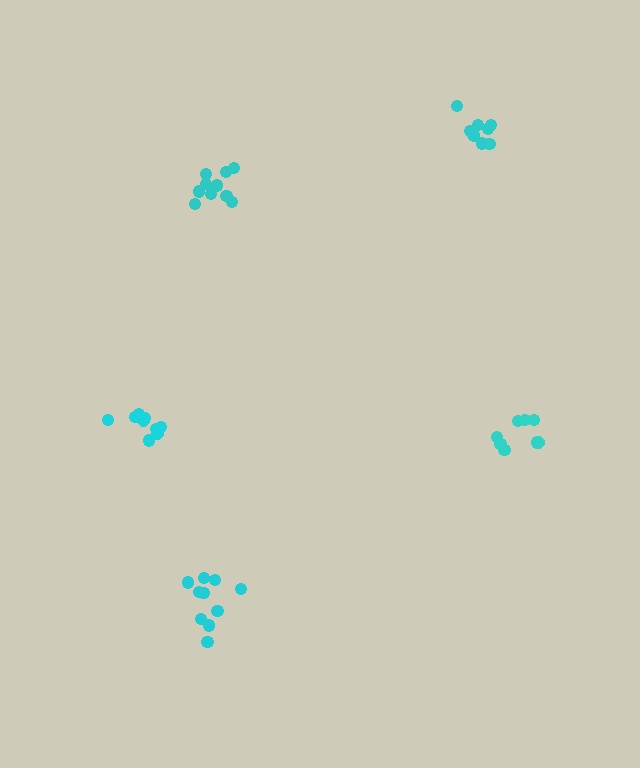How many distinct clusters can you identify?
There are 5 distinct clusters.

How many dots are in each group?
Group 1: 10 dots, Group 2: 9 dots, Group 3: 9 dots, Group 4: 10 dots, Group 5: 8 dots (46 total).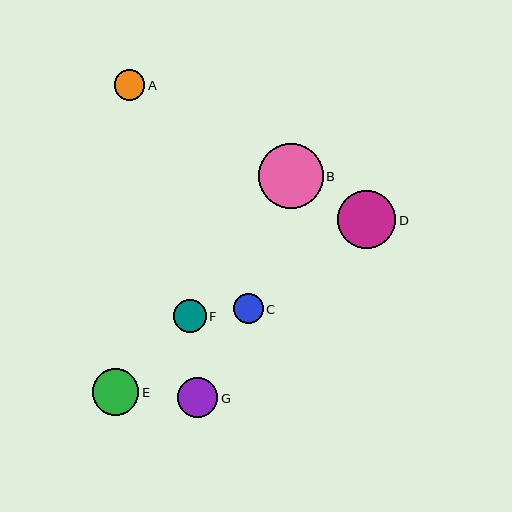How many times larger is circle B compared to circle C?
Circle B is approximately 2.2 times the size of circle C.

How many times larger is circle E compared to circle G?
Circle E is approximately 1.2 times the size of circle G.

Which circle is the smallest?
Circle C is the smallest with a size of approximately 30 pixels.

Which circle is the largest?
Circle B is the largest with a size of approximately 65 pixels.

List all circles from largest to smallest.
From largest to smallest: B, D, E, G, F, A, C.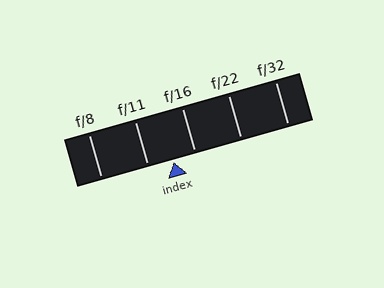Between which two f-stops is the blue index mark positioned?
The index mark is between f/11 and f/16.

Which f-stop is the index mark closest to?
The index mark is closest to f/16.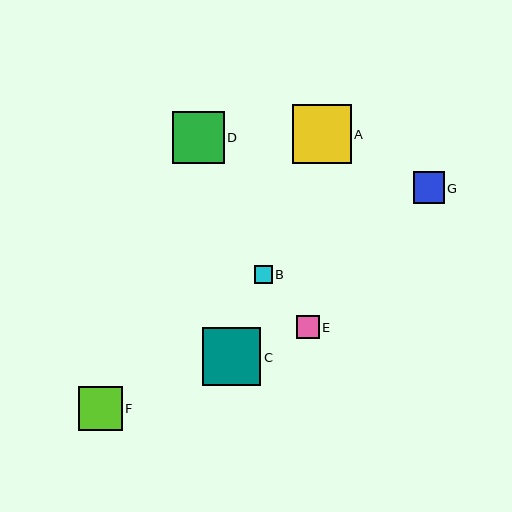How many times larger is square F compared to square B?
Square F is approximately 2.4 times the size of square B.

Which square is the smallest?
Square B is the smallest with a size of approximately 18 pixels.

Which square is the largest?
Square A is the largest with a size of approximately 59 pixels.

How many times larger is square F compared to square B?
Square F is approximately 2.4 times the size of square B.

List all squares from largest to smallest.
From largest to smallest: A, C, D, F, G, E, B.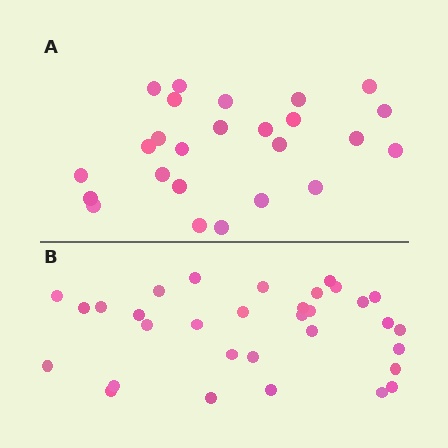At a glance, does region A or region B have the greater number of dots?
Region B (the bottom region) has more dots.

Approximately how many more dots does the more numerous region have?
Region B has roughly 8 or so more dots than region A.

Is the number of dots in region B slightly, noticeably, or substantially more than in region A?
Region B has noticeably more, but not dramatically so. The ratio is roughly 1.3 to 1.